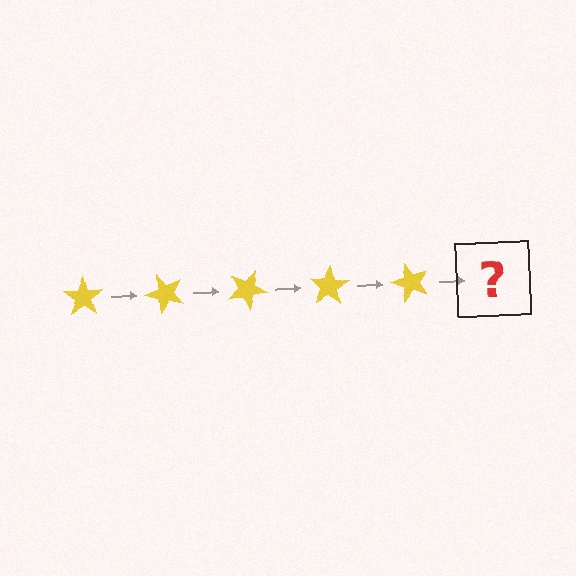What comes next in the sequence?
The next element should be a yellow star rotated 250 degrees.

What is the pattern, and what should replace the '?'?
The pattern is that the star rotates 50 degrees each step. The '?' should be a yellow star rotated 250 degrees.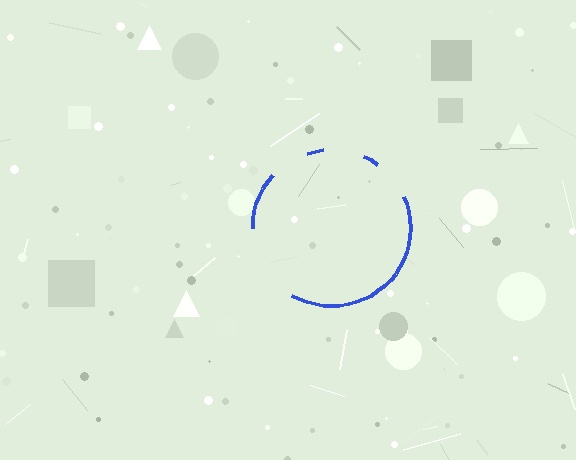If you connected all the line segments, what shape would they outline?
They would outline a circle.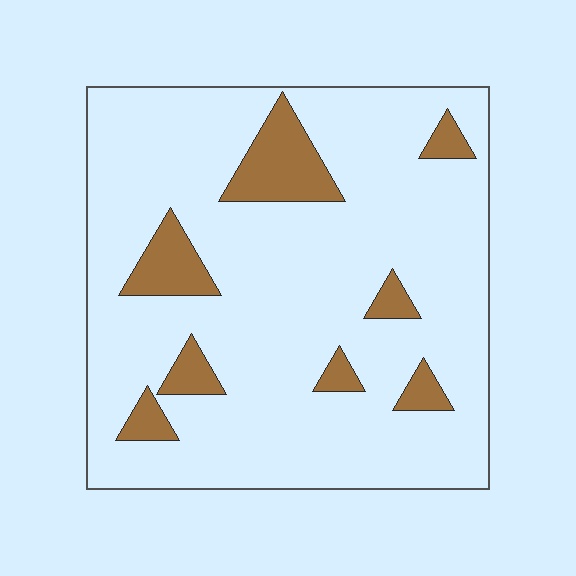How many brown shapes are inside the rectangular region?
8.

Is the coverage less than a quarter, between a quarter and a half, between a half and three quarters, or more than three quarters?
Less than a quarter.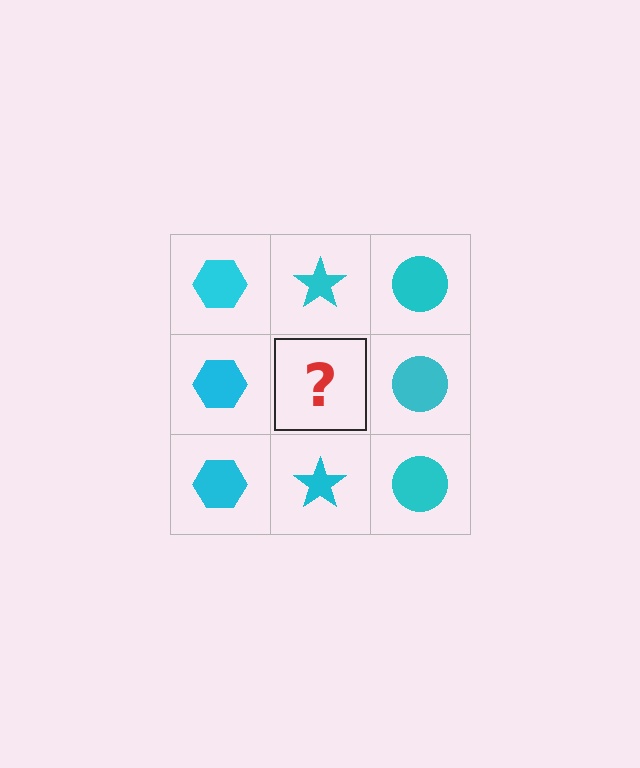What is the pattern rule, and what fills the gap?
The rule is that each column has a consistent shape. The gap should be filled with a cyan star.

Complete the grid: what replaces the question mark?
The question mark should be replaced with a cyan star.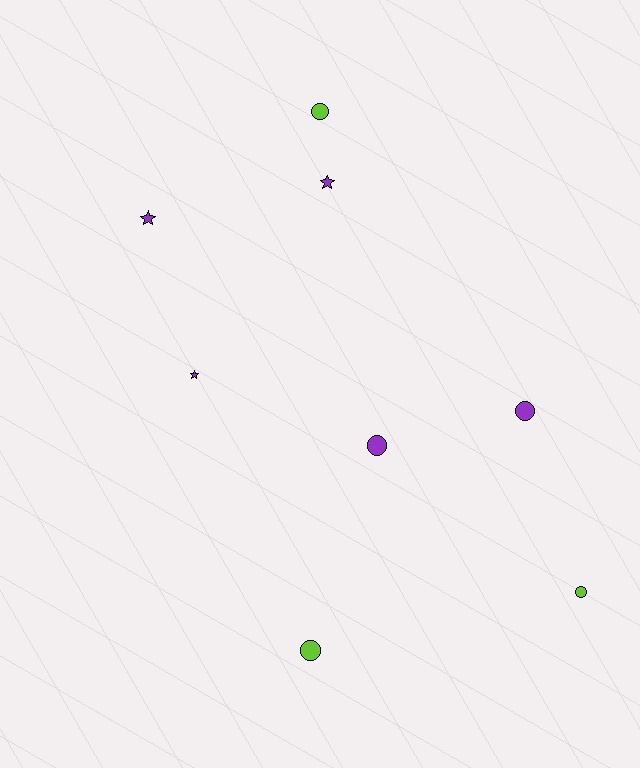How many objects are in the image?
There are 8 objects.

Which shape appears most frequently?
Circle, with 5 objects.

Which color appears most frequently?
Purple, with 5 objects.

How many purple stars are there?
There are 3 purple stars.